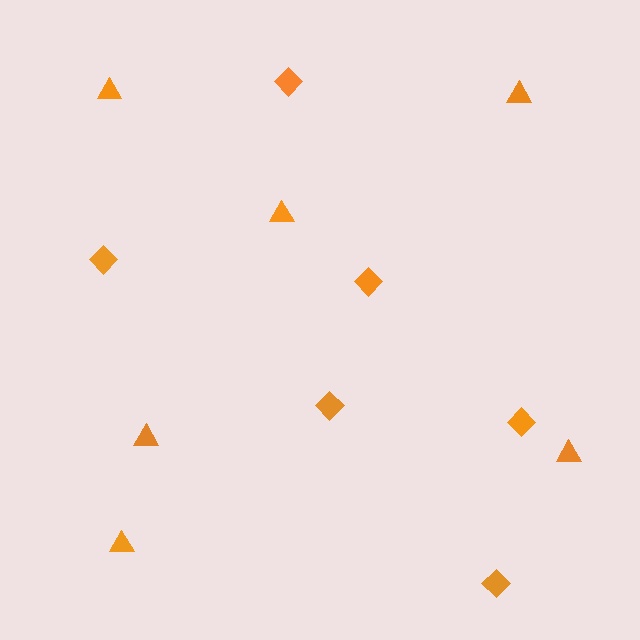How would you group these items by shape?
There are 2 groups: one group of triangles (6) and one group of diamonds (6).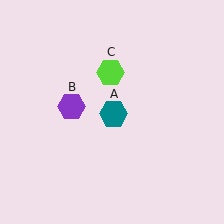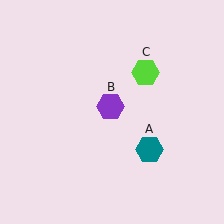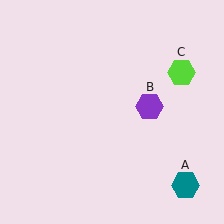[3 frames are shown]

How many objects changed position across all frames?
3 objects changed position: teal hexagon (object A), purple hexagon (object B), lime hexagon (object C).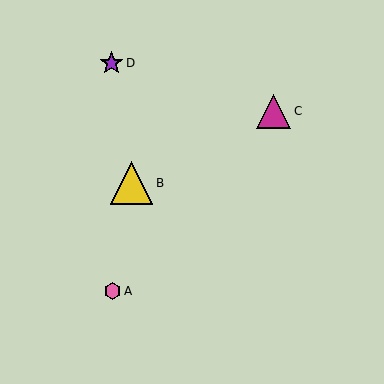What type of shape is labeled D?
Shape D is a purple star.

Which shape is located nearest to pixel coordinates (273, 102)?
The magenta triangle (labeled C) at (274, 111) is nearest to that location.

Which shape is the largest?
The yellow triangle (labeled B) is the largest.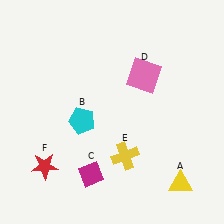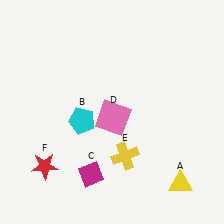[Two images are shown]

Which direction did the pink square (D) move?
The pink square (D) moved down.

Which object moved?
The pink square (D) moved down.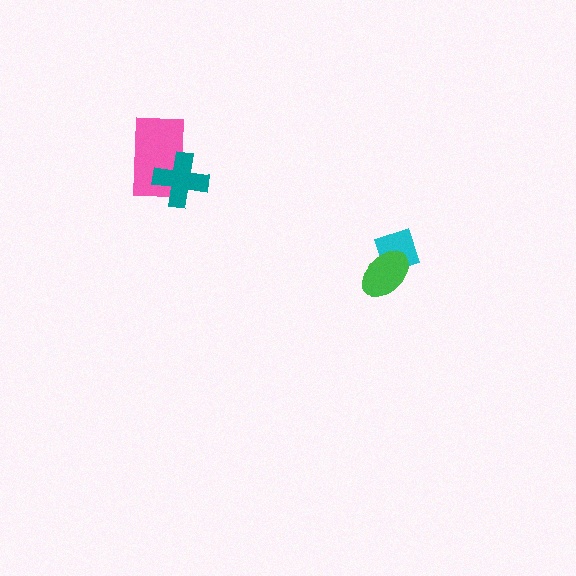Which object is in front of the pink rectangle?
The teal cross is in front of the pink rectangle.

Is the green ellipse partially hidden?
No, no other shape covers it.